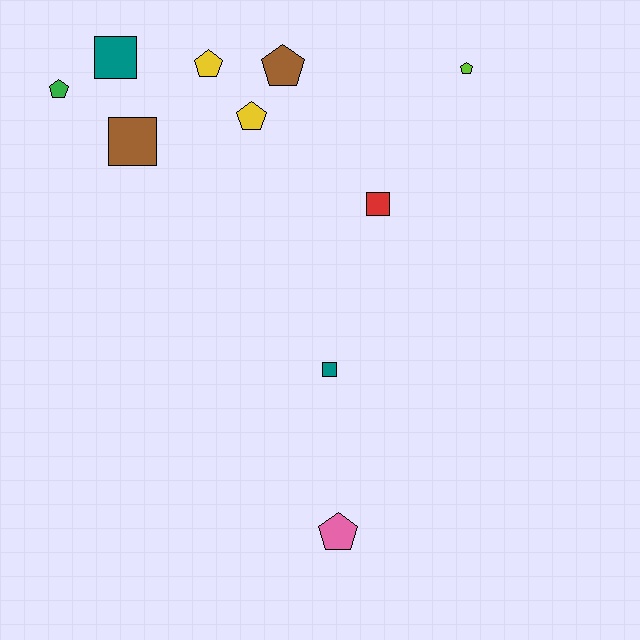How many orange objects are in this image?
There are no orange objects.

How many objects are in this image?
There are 10 objects.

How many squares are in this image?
There are 4 squares.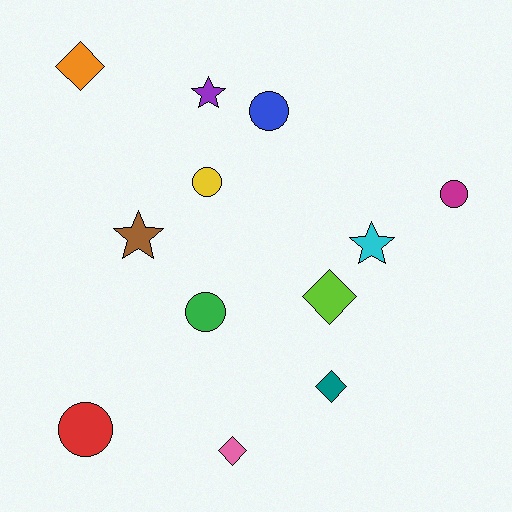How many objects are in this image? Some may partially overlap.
There are 12 objects.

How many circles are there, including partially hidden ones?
There are 5 circles.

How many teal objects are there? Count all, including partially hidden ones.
There is 1 teal object.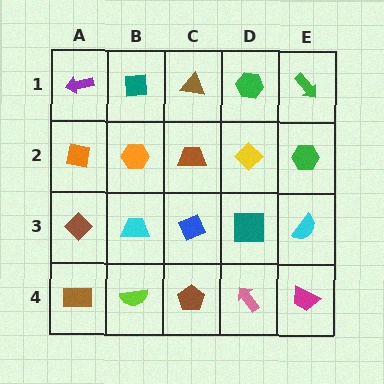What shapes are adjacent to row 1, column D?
A yellow diamond (row 2, column D), a brown triangle (row 1, column C), a green arrow (row 1, column E).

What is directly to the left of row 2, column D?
A brown trapezoid.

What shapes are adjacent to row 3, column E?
A green hexagon (row 2, column E), a magenta trapezoid (row 4, column E), a teal square (row 3, column D).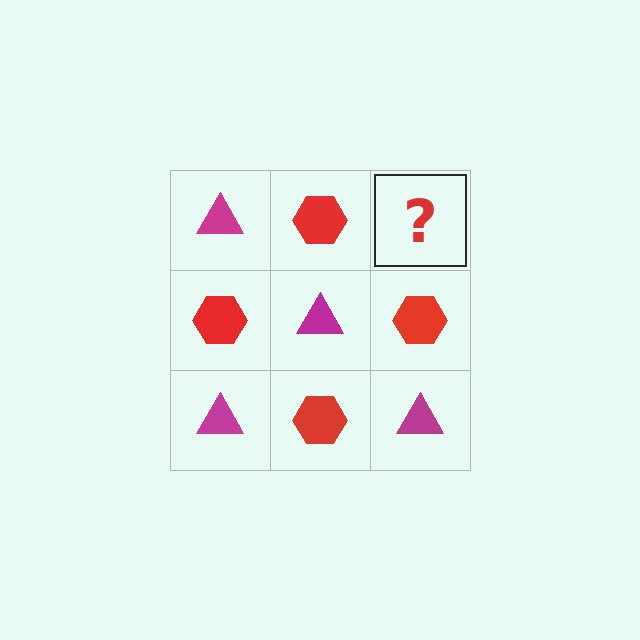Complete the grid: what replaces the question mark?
The question mark should be replaced with a magenta triangle.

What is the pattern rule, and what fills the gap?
The rule is that it alternates magenta triangle and red hexagon in a checkerboard pattern. The gap should be filled with a magenta triangle.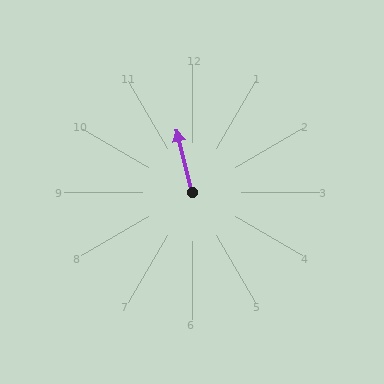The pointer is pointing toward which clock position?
Roughly 12 o'clock.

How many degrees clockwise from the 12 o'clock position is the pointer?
Approximately 346 degrees.